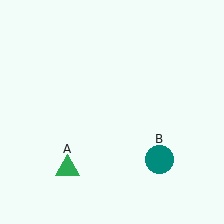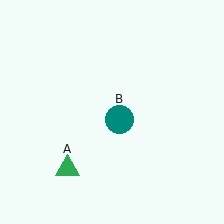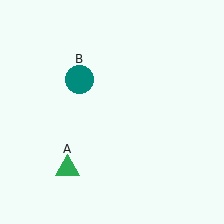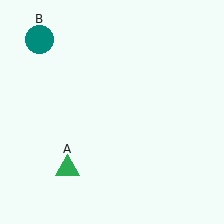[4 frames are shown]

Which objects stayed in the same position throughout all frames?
Green triangle (object A) remained stationary.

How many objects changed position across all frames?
1 object changed position: teal circle (object B).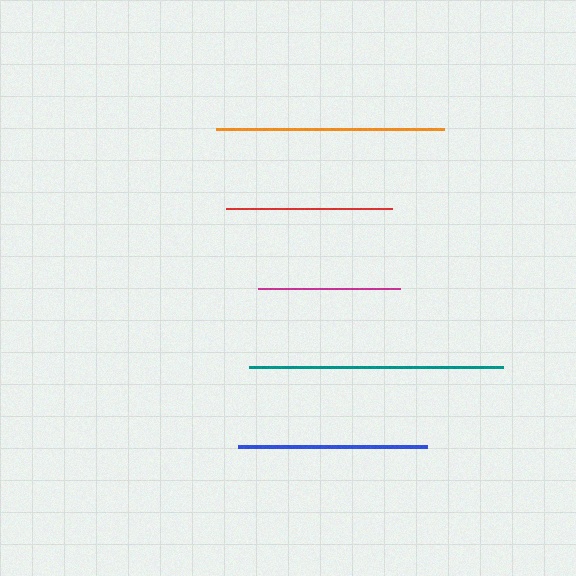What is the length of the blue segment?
The blue segment is approximately 189 pixels long.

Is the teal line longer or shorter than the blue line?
The teal line is longer than the blue line.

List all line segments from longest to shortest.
From longest to shortest: teal, orange, blue, red, magenta.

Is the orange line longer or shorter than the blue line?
The orange line is longer than the blue line.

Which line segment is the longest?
The teal line is the longest at approximately 254 pixels.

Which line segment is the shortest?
The magenta line is the shortest at approximately 141 pixels.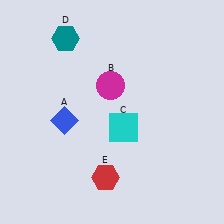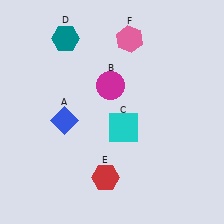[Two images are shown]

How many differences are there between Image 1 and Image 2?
There is 1 difference between the two images.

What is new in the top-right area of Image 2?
A pink hexagon (F) was added in the top-right area of Image 2.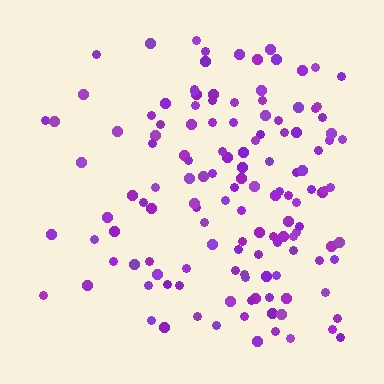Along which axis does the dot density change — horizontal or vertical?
Horizontal.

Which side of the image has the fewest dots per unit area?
The left.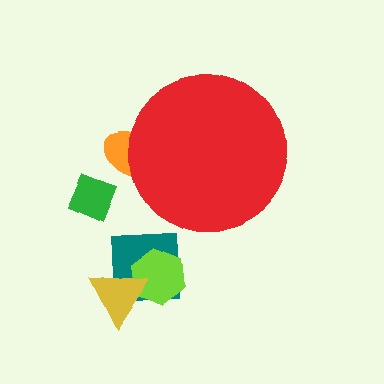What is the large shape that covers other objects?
A red circle.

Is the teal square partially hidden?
No, the teal square is fully visible.